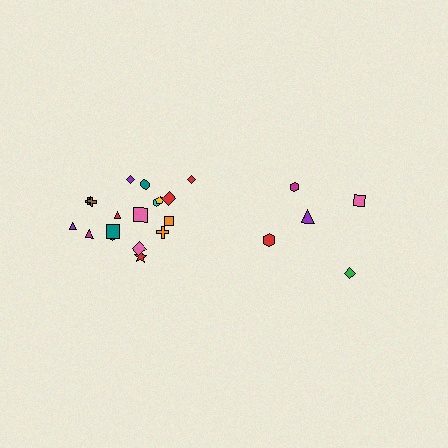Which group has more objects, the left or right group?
The left group.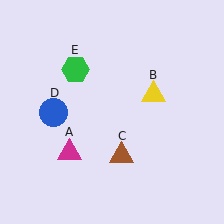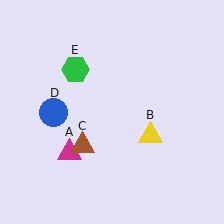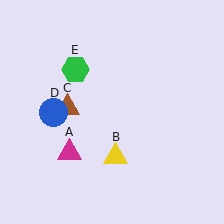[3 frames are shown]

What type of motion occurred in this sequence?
The yellow triangle (object B), brown triangle (object C) rotated clockwise around the center of the scene.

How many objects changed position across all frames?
2 objects changed position: yellow triangle (object B), brown triangle (object C).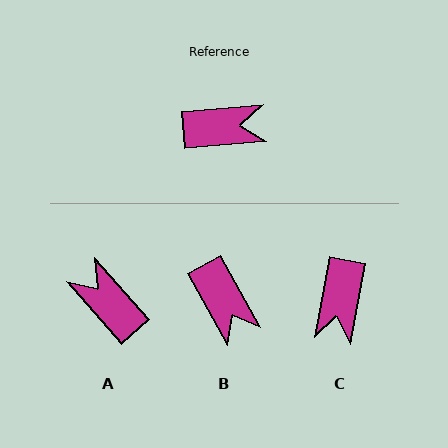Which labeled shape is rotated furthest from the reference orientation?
A, about 127 degrees away.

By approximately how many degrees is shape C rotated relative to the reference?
Approximately 105 degrees clockwise.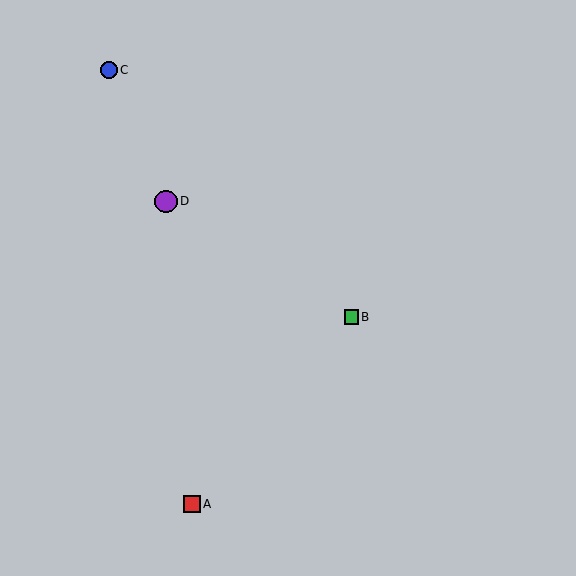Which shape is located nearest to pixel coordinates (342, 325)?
The green square (labeled B) at (351, 317) is nearest to that location.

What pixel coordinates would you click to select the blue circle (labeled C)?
Click at (109, 70) to select the blue circle C.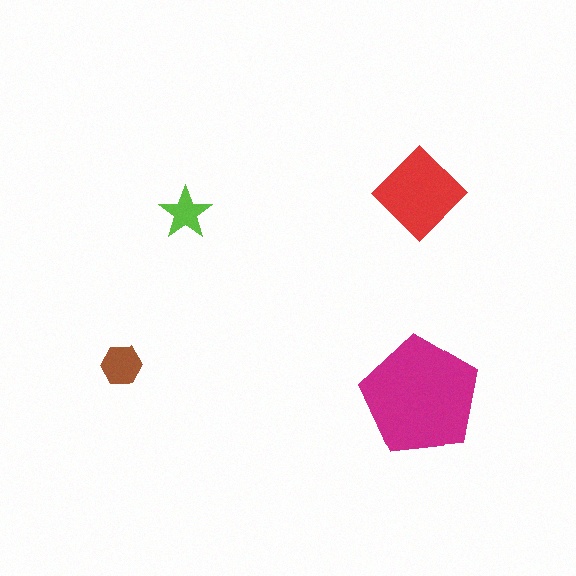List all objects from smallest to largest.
The lime star, the brown hexagon, the red diamond, the magenta pentagon.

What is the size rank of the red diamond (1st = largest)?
2nd.